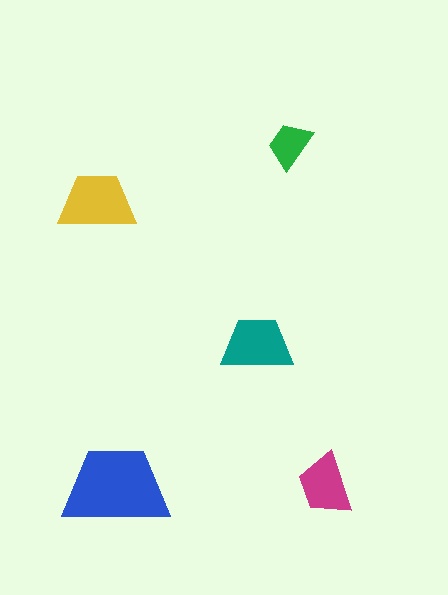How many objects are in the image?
There are 5 objects in the image.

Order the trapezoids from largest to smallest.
the blue one, the yellow one, the teal one, the magenta one, the green one.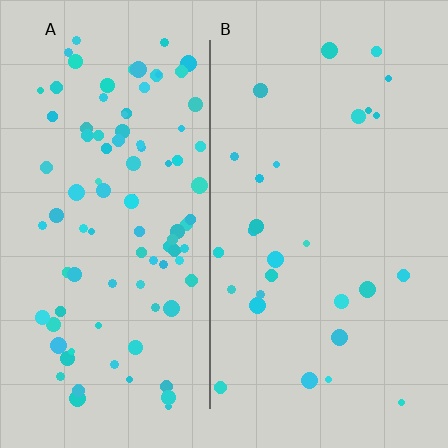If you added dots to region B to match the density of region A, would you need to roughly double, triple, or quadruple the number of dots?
Approximately triple.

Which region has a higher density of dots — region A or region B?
A (the left).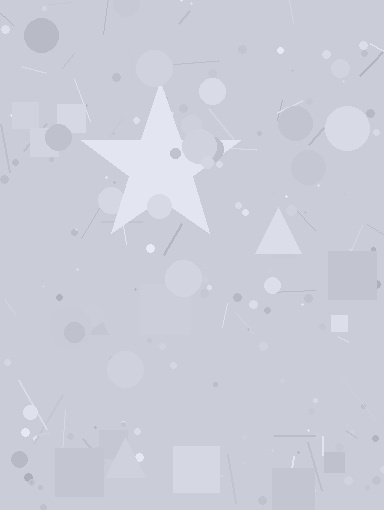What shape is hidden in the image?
A star is hidden in the image.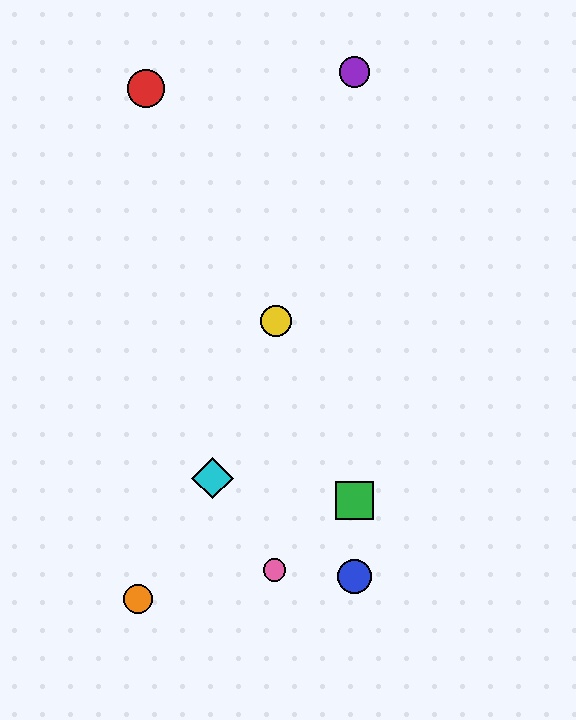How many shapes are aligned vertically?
3 shapes (the blue circle, the green square, the purple circle) are aligned vertically.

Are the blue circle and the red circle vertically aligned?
No, the blue circle is at x≈354 and the red circle is at x≈146.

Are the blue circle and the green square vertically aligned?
Yes, both are at x≈354.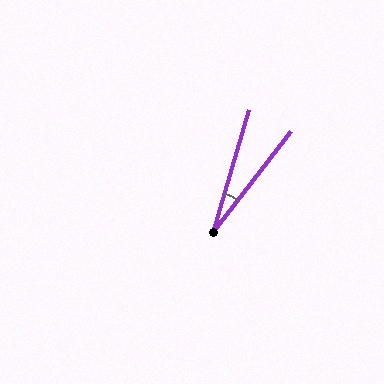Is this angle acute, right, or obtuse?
It is acute.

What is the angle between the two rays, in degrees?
Approximately 22 degrees.